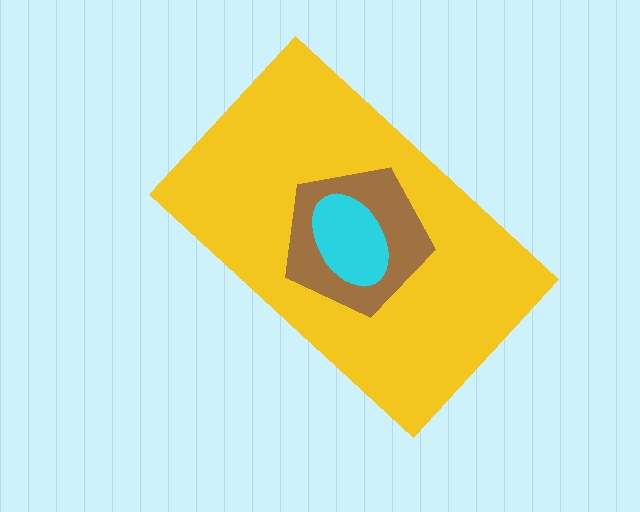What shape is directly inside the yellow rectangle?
The brown pentagon.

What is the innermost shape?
The cyan ellipse.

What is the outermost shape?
The yellow rectangle.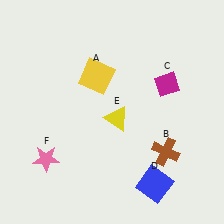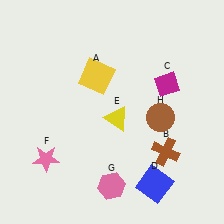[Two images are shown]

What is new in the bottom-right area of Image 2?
A brown circle (H) was added in the bottom-right area of Image 2.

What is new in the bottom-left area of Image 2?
A pink hexagon (G) was added in the bottom-left area of Image 2.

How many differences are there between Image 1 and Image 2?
There are 2 differences between the two images.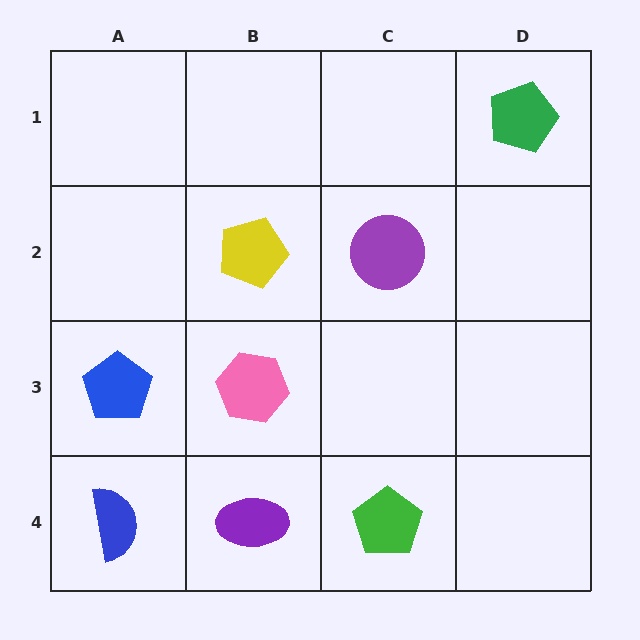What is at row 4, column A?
A blue semicircle.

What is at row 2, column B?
A yellow pentagon.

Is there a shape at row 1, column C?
No, that cell is empty.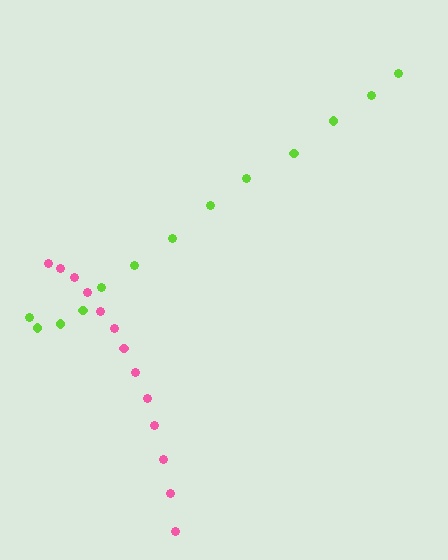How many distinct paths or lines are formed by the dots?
There are 2 distinct paths.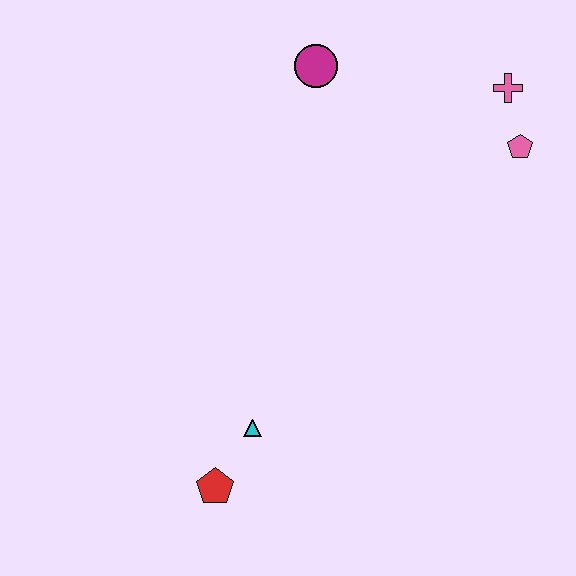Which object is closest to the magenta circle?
The pink cross is closest to the magenta circle.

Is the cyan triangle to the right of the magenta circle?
No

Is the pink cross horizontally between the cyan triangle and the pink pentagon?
Yes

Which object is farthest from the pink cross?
The red pentagon is farthest from the pink cross.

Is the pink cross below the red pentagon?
No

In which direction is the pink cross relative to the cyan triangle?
The pink cross is above the cyan triangle.